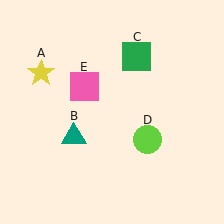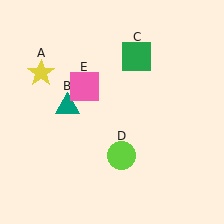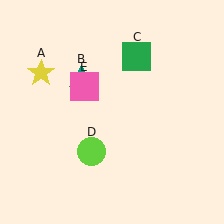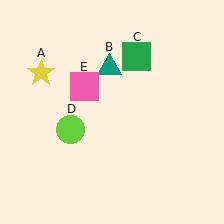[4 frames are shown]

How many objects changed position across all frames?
2 objects changed position: teal triangle (object B), lime circle (object D).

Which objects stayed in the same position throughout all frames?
Yellow star (object A) and green square (object C) and pink square (object E) remained stationary.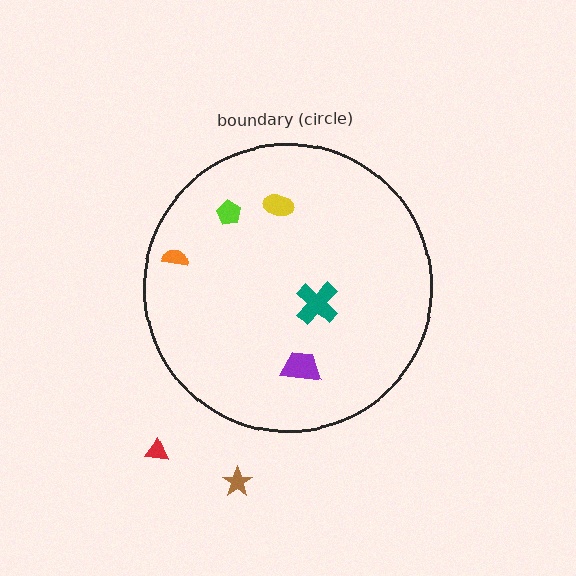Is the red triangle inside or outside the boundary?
Outside.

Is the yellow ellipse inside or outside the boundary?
Inside.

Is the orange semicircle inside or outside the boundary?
Inside.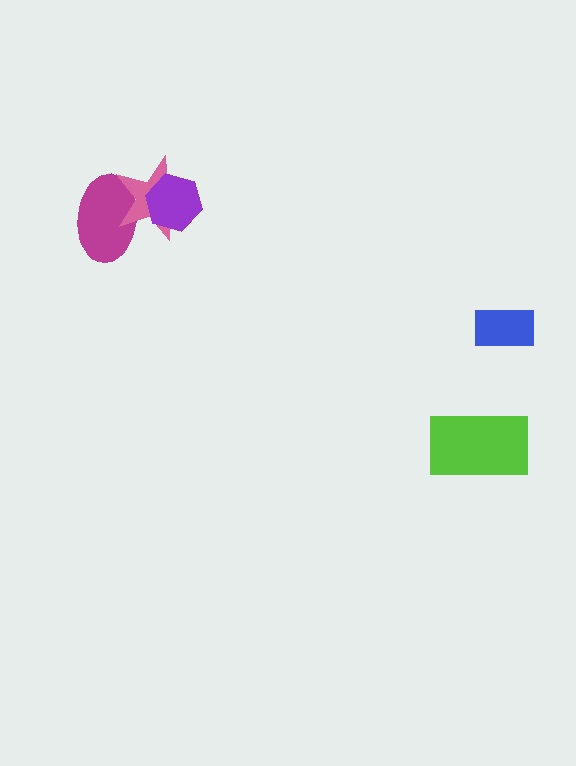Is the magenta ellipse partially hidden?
Yes, it is partially covered by another shape.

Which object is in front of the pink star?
The purple hexagon is in front of the pink star.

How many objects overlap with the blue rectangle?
0 objects overlap with the blue rectangle.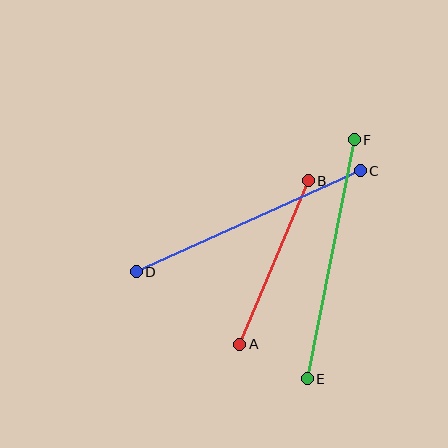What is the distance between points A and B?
The distance is approximately 177 pixels.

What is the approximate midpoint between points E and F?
The midpoint is at approximately (331, 259) pixels.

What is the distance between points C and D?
The distance is approximately 246 pixels.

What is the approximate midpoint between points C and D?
The midpoint is at approximately (248, 221) pixels.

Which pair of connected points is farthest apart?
Points C and D are farthest apart.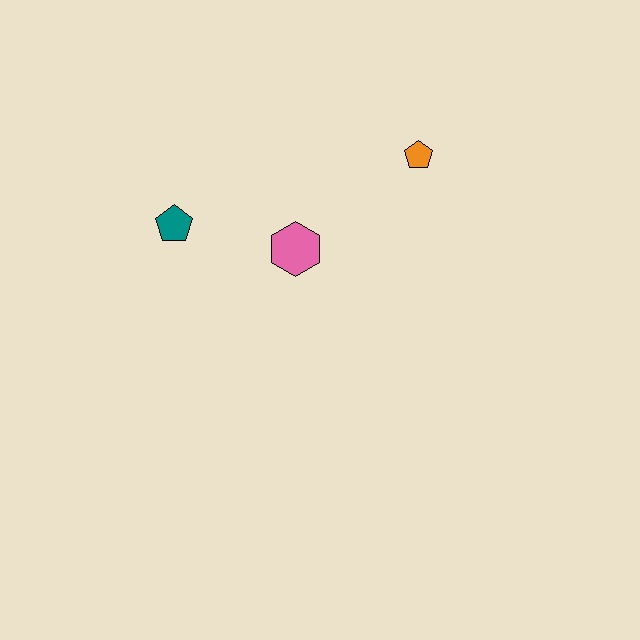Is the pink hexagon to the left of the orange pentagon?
Yes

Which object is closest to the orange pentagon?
The pink hexagon is closest to the orange pentagon.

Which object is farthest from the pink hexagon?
The orange pentagon is farthest from the pink hexagon.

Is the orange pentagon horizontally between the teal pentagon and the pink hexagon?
No